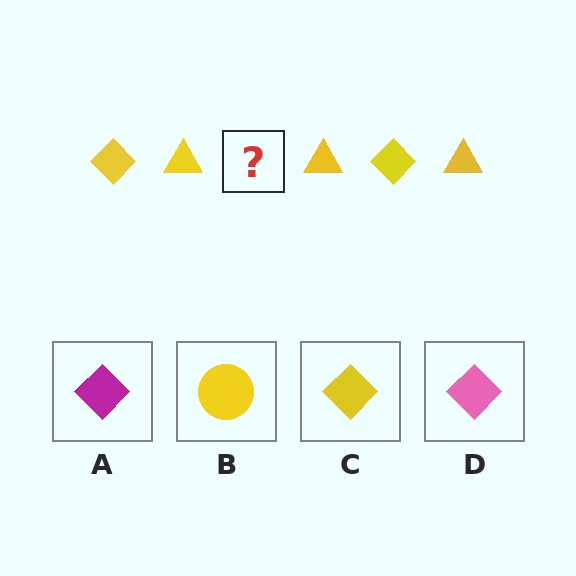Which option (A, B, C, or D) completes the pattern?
C.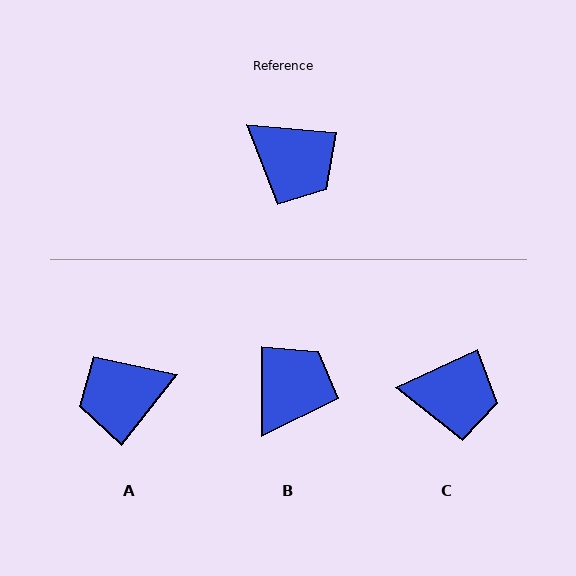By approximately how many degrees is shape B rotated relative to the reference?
Approximately 95 degrees counter-clockwise.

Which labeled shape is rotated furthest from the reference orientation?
A, about 123 degrees away.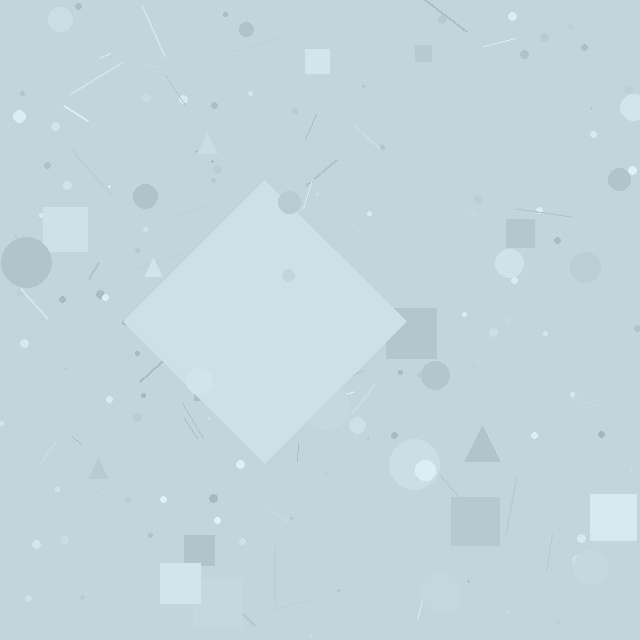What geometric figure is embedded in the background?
A diamond is embedded in the background.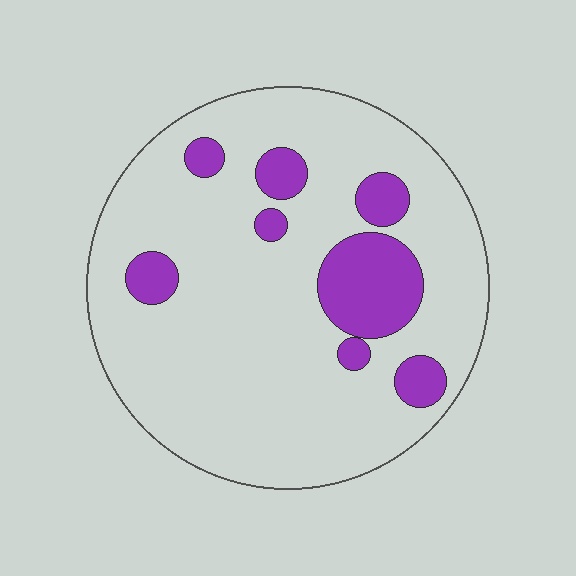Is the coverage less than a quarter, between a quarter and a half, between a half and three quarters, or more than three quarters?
Less than a quarter.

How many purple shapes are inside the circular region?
8.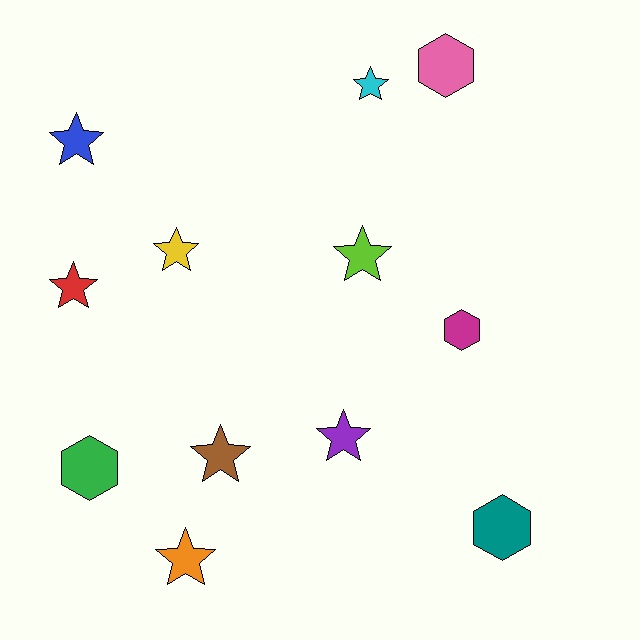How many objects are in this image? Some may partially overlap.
There are 12 objects.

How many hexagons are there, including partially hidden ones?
There are 4 hexagons.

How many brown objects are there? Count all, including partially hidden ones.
There is 1 brown object.